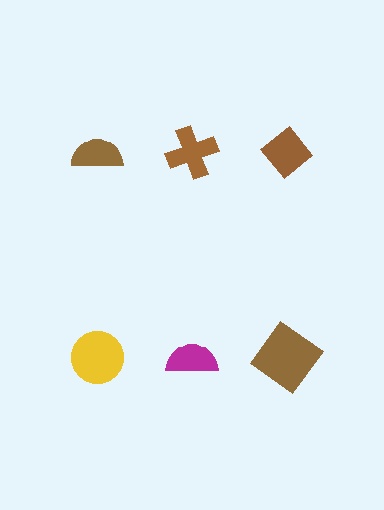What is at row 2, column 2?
A magenta semicircle.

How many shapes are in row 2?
3 shapes.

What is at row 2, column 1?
A yellow circle.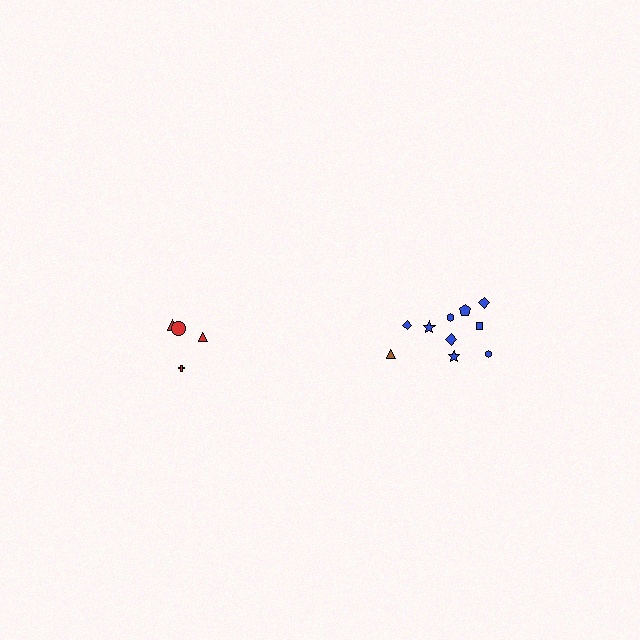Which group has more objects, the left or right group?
The right group.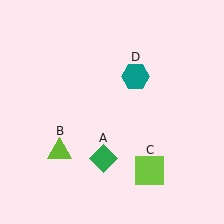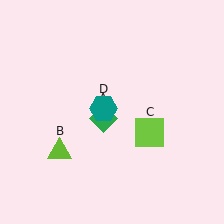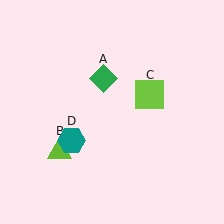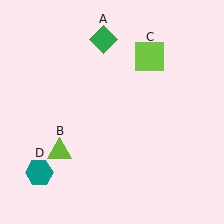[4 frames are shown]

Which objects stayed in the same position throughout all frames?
Lime triangle (object B) remained stationary.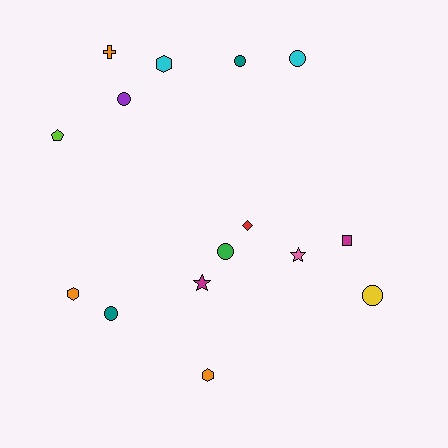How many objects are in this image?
There are 15 objects.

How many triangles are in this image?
There are no triangles.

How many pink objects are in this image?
There is 1 pink object.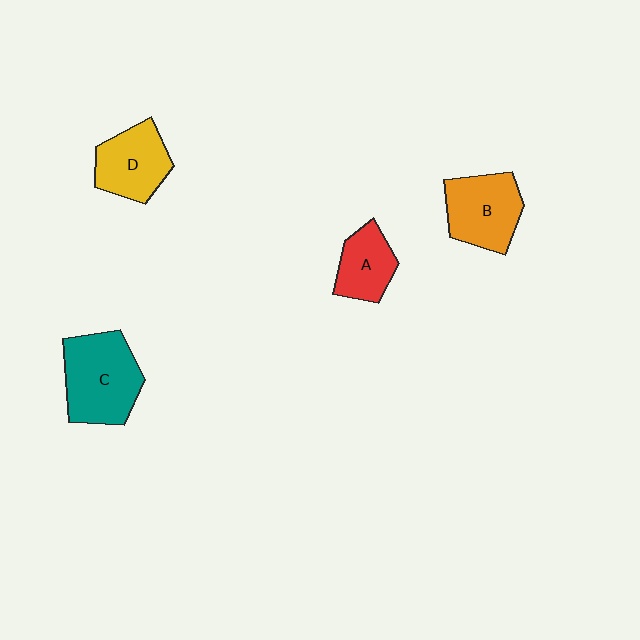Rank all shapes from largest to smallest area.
From largest to smallest: C (teal), B (orange), D (yellow), A (red).